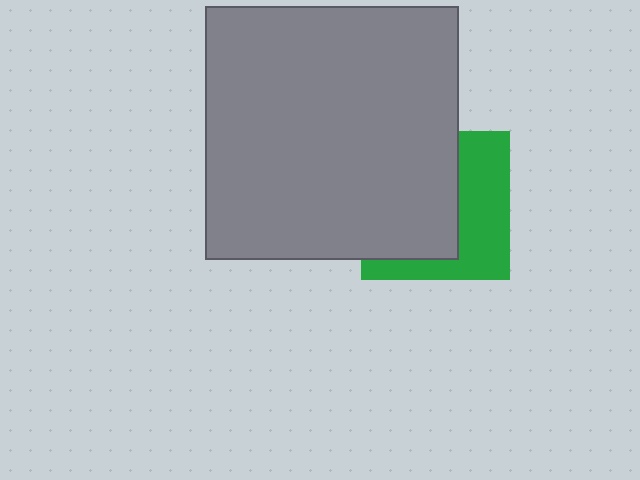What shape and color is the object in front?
The object in front is a gray square.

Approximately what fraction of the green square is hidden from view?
Roughly 57% of the green square is hidden behind the gray square.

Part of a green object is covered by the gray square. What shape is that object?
It is a square.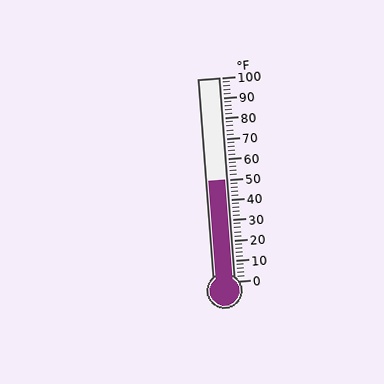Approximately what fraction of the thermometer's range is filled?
The thermometer is filled to approximately 50% of its range.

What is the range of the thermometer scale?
The thermometer scale ranges from 0°F to 100°F.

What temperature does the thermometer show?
The thermometer shows approximately 50°F.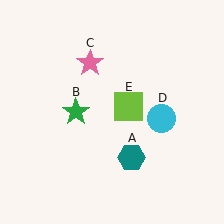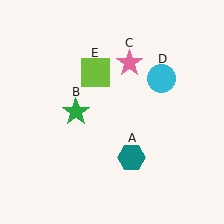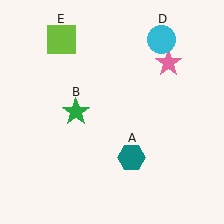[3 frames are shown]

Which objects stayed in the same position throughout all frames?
Teal hexagon (object A) and green star (object B) remained stationary.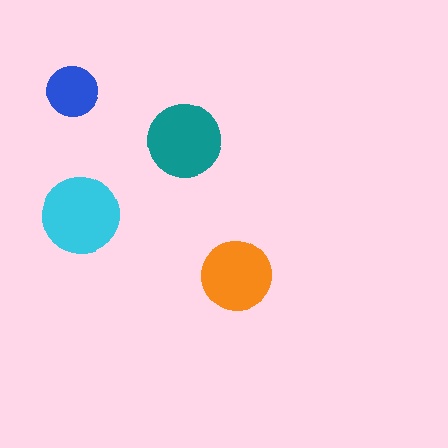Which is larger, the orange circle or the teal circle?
The teal one.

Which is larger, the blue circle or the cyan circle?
The cyan one.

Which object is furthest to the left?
The blue circle is leftmost.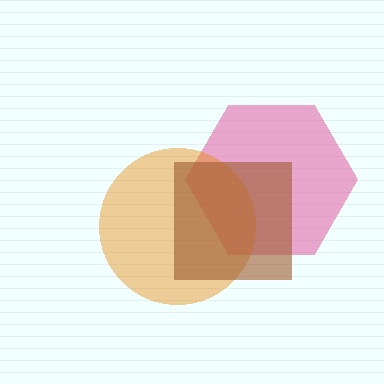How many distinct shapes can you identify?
There are 3 distinct shapes: a pink hexagon, an orange circle, a brown square.